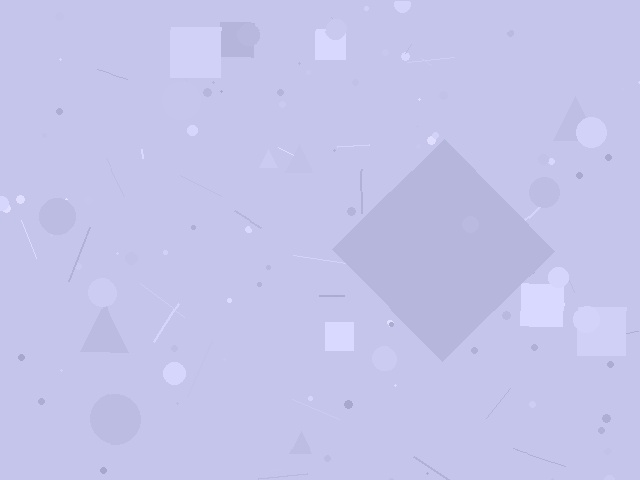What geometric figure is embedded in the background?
A diamond is embedded in the background.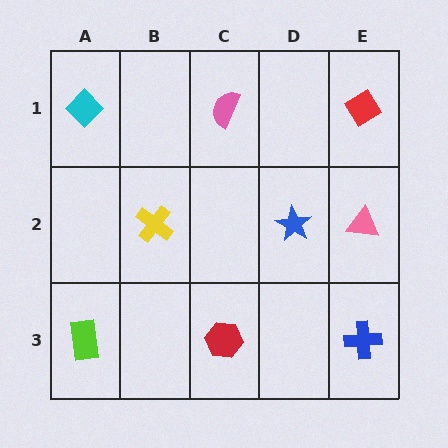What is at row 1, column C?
A pink semicircle.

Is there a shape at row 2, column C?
No, that cell is empty.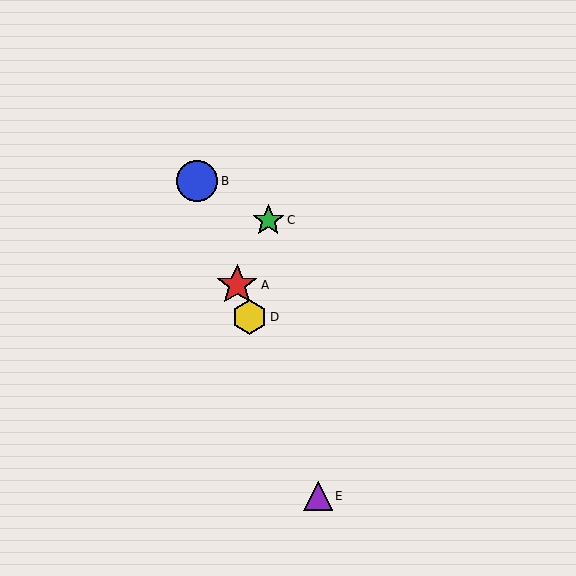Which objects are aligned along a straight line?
Objects A, B, D, E are aligned along a straight line.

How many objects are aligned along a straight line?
4 objects (A, B, D, E) are aligned along a straight line.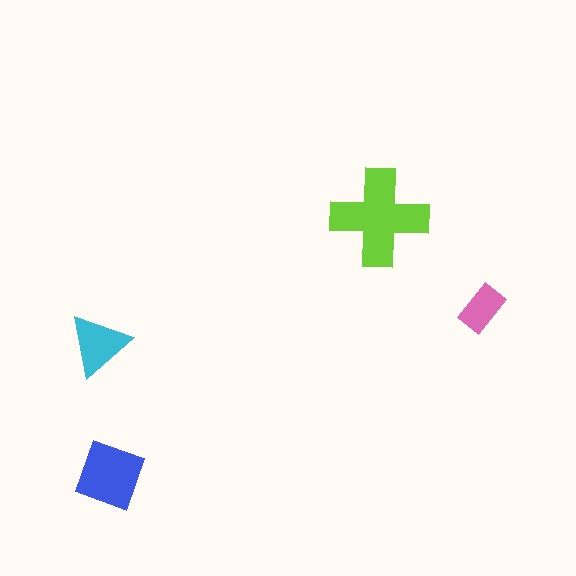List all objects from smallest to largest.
The pink rectangle, the cyan triangle, the blue square, the lime cross.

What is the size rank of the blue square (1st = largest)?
2nd.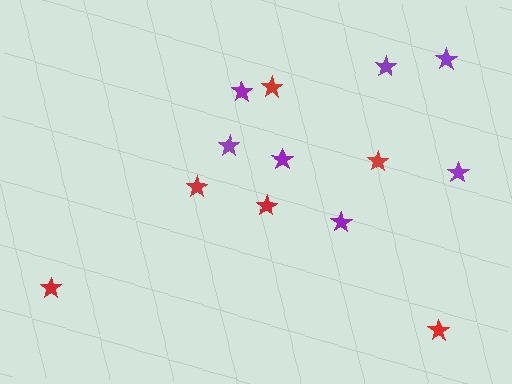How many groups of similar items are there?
There are 2 groups: one group of red stars (6) and one group of purple stars (7).